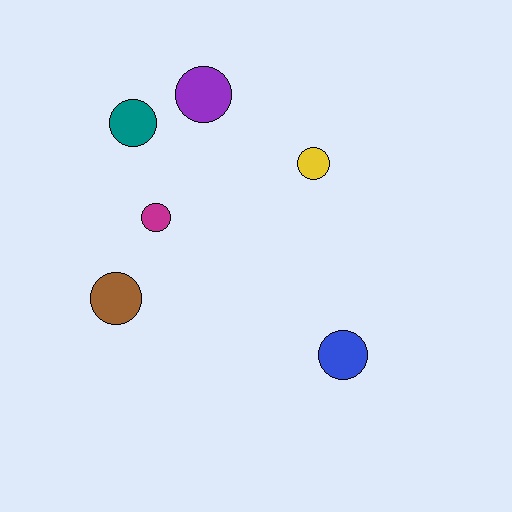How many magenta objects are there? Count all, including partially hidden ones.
There is 1 magenta object.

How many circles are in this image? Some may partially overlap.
There are 6 circles.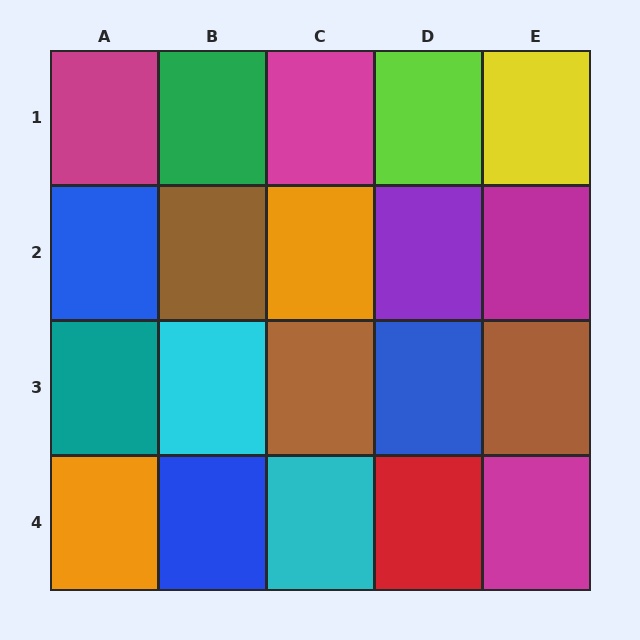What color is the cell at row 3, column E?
Brown.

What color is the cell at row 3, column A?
Teal.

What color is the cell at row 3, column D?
Blue.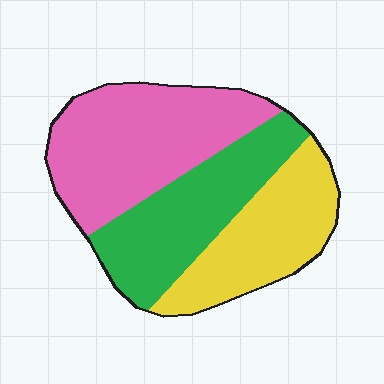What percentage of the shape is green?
Green covers roughly 30% of the shape.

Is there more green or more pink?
Pink.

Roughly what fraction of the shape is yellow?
Yellow covers about 30% of the shape.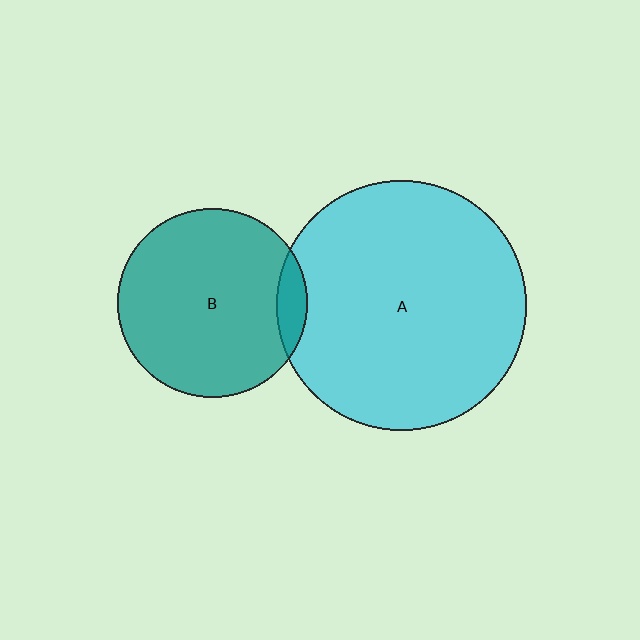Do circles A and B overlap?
Yes.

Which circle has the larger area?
Circle A (cyan).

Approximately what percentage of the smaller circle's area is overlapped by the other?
Approximately 10%.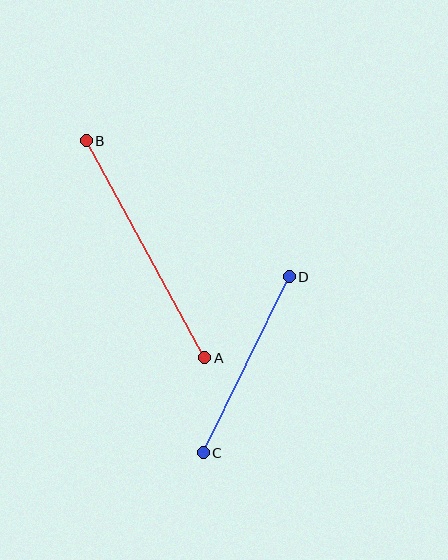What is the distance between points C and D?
The distance is approximately 196 pixels.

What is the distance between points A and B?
The distance is approximately 247 pixels.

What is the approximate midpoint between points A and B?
The midpoint is at approximately (146, 249) pixels.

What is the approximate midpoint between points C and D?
The midpoint is at approximately (246, 365) pixels.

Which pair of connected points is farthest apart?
Points A and B are farthest apart.